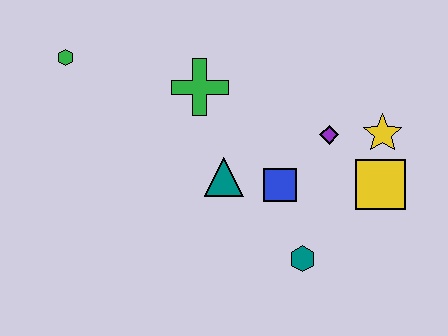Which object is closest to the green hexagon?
The green cross is closest to the green hexagon.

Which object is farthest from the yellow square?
The green hexagon is farthest from the yellow square.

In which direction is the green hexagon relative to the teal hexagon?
The green hexagon is to the left of the teal hexagon.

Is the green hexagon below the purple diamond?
No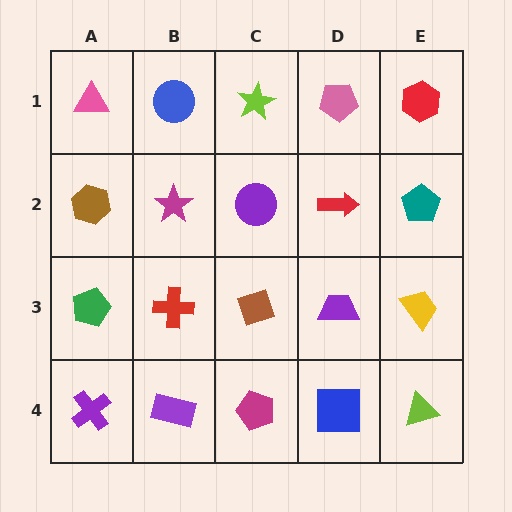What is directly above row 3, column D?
A red arrow.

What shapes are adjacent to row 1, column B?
A magenta star (row 2, column B), a pink triangle (row 1, column A), a lime star (row 1, column C).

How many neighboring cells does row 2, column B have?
4.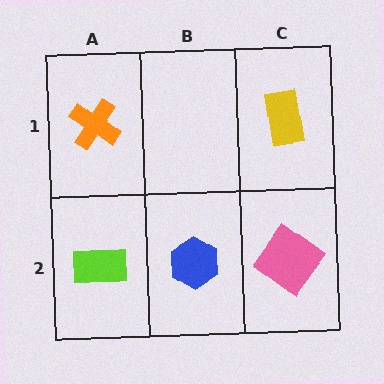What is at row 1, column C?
A yellow rectangle.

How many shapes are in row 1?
2 shapes.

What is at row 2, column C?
A pink diamond.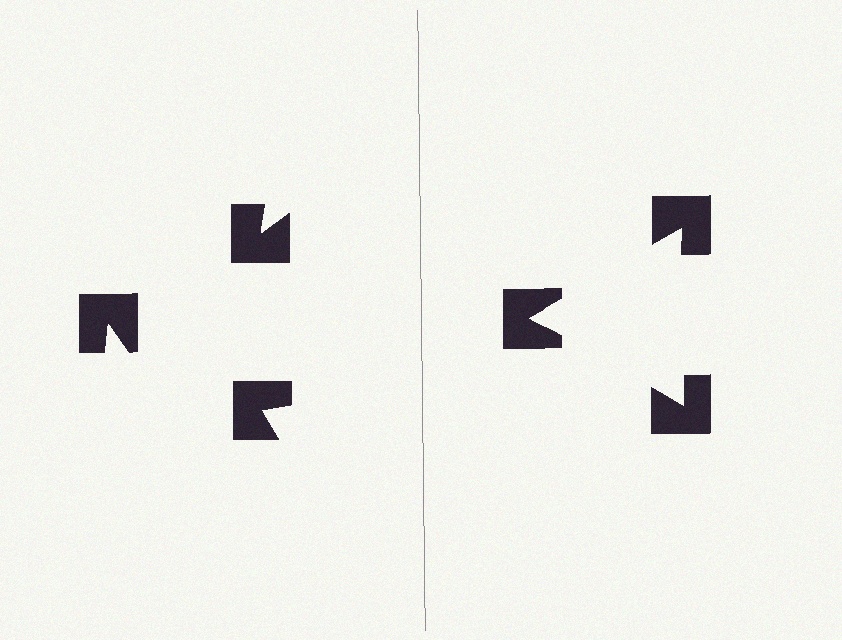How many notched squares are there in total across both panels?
6 — 3 on each side.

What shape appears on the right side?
An illusory triangle.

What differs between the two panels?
The notched squares are positioned identically on both sides; only the wedge orientations differ. On the right they align to a triangle; on the left they are misaligned.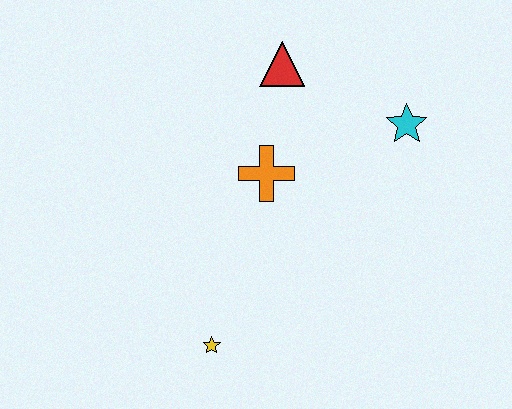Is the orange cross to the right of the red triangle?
No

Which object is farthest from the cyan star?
The yellow star is farthest from the cyan star.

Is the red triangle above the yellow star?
Yes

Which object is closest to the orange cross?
The red triangle is closest to the orange cross.